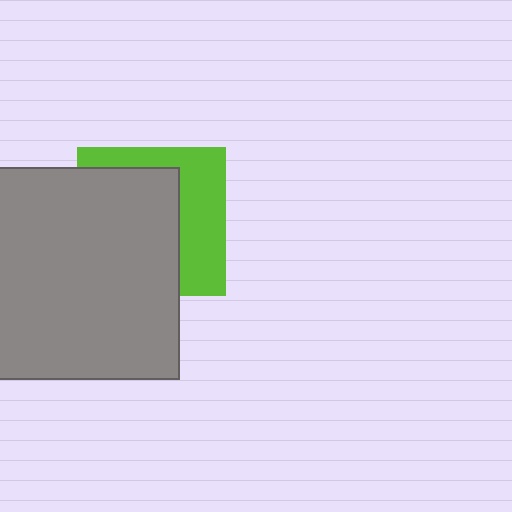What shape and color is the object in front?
The object in front is a gray square.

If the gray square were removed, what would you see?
You would see the complete lime square.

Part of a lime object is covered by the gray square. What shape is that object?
It is a square.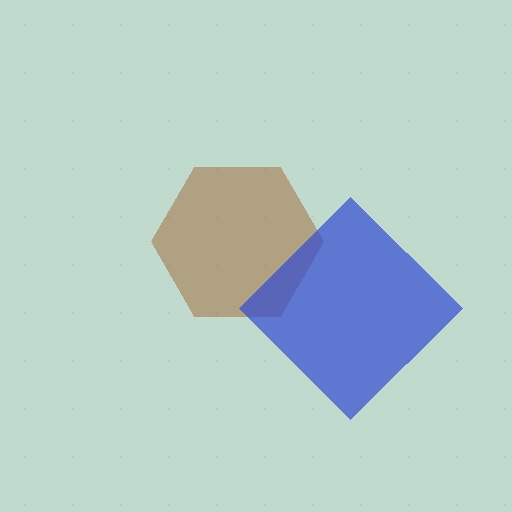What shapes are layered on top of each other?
The layered shapes are: a brown hexagon, a blue diamond.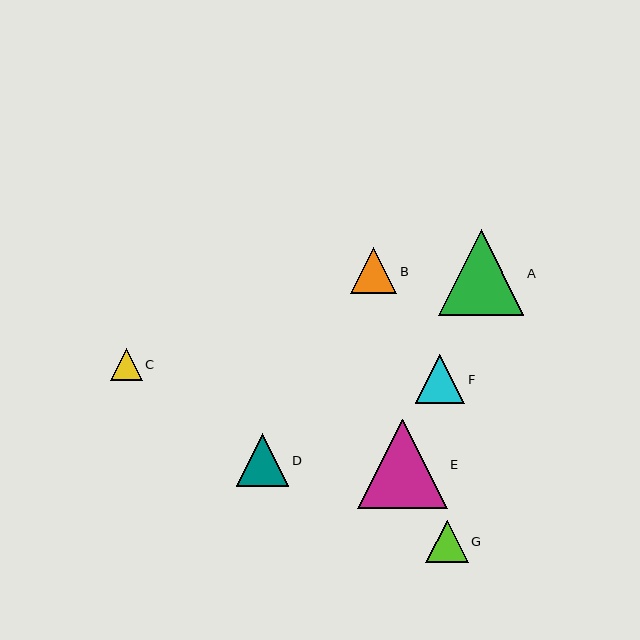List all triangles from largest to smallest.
From largest to smallest: E, A, D, F, B, G, C.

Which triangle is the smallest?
Triangle C is the smallest with a size of approximately 32 pixels.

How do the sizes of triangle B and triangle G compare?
Triangle B and triangle G are approximately the same size.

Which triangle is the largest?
Triangle E is the largest with a size of approximately 89 pixels.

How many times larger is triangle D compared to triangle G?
Triangle D is approximately 1.2 times the size of triangle G.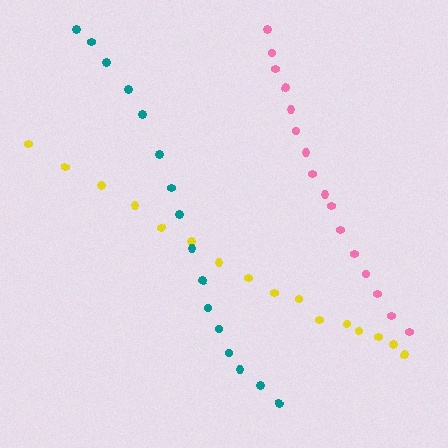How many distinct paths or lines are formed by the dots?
There are 3 distinct paths.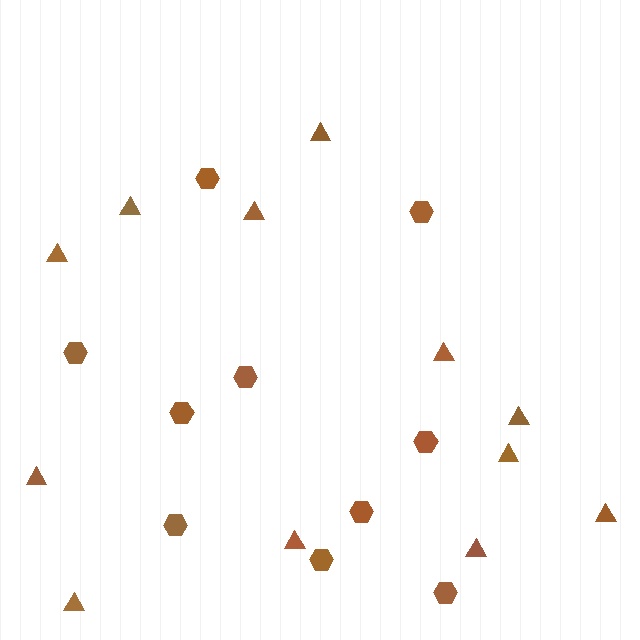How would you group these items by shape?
There are 2 groups: one group of triangles (12) and one group of hexagons (10).